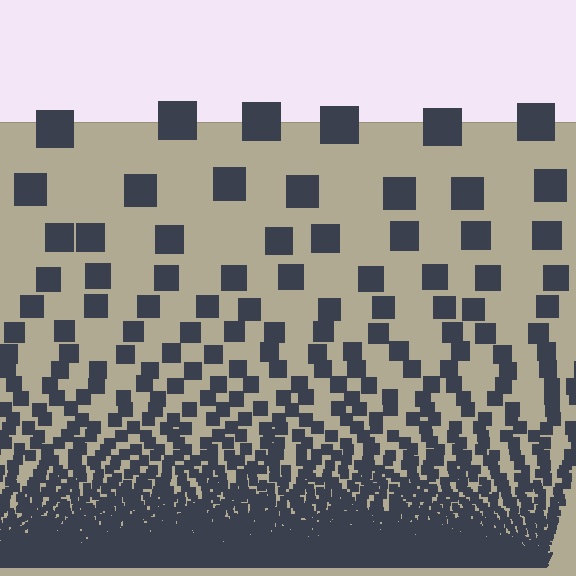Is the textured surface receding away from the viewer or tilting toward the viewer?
The surface appears to tilt toward the viewer. Texture elements get larger and sparser toward the top.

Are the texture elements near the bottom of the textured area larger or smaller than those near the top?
Smaller. The gradient is inverted — elements near the bottom are smaller and denser.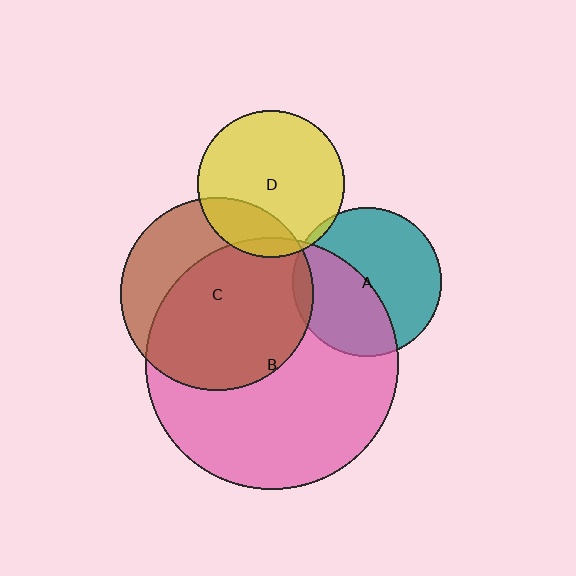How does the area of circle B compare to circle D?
Approximately 3.0 times.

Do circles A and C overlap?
Yes.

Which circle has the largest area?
Circle B (pink).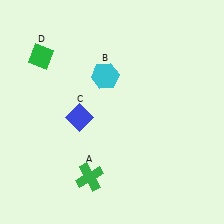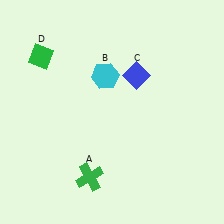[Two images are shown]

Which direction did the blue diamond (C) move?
The blue diamond (C) moved right.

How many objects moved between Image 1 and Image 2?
1 object moved between the two images.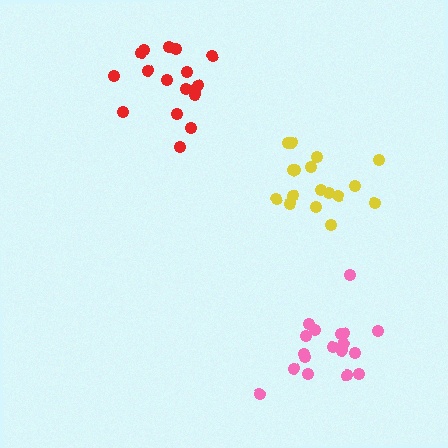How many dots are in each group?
Group 1: 17 dots, Group 2: 17 dots, Group 3: 18 dots (52 total).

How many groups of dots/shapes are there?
There are 3 groups.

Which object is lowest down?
The pink cluster is bottommost.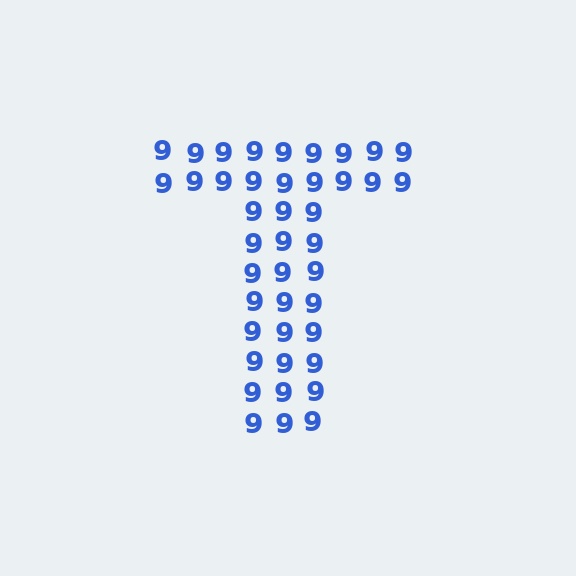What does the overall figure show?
The overall figure shows the letter T.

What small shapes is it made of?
It is made of small digit 9's.